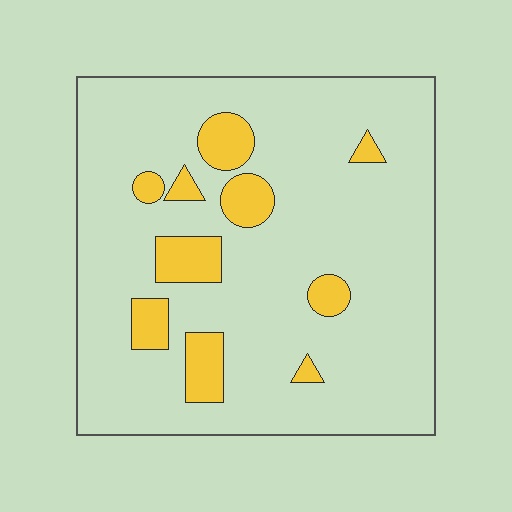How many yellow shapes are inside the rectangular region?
10.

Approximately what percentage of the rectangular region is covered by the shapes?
Approximately 15%.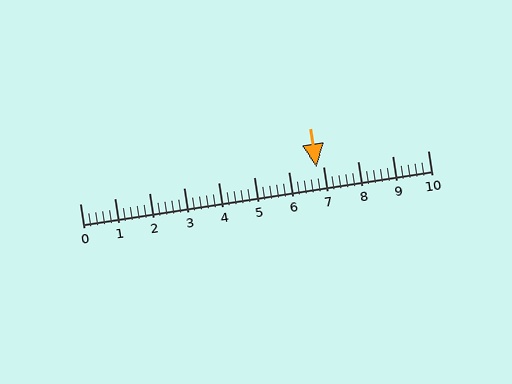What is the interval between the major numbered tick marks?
The major tick marks are spaced 1 units apart.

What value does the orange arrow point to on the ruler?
The orange arrow points to approximately 6.8.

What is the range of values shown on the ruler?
The ruler shows values from 0 to 10.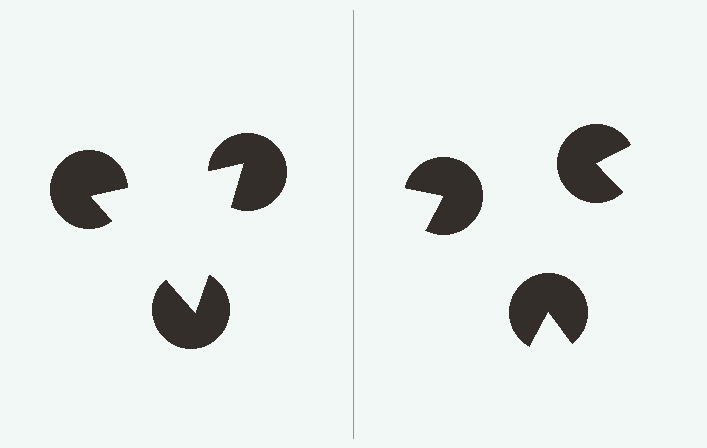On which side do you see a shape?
An illusory triangle appears on the left side. On the right side the wedge cuts are rotated, so no coherent shape forms.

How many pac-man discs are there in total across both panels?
6 — 3 on each side.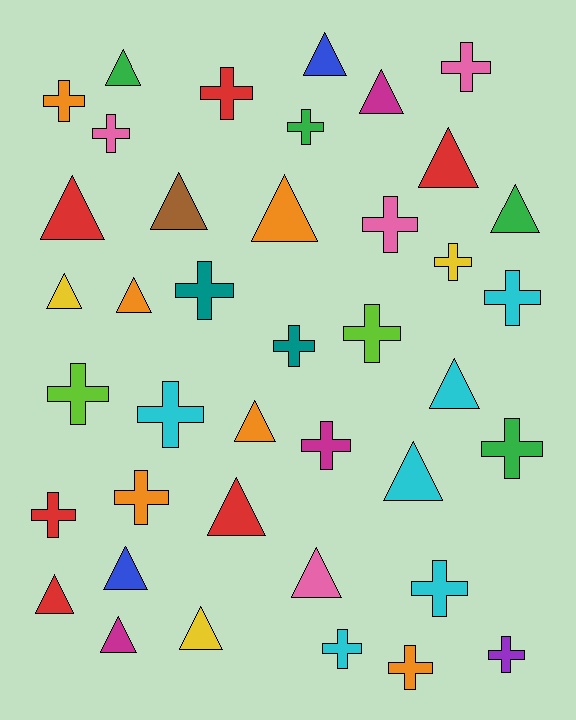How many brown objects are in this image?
There is 1 brown object.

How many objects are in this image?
There are 40 objects.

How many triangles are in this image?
There are 19 triangles.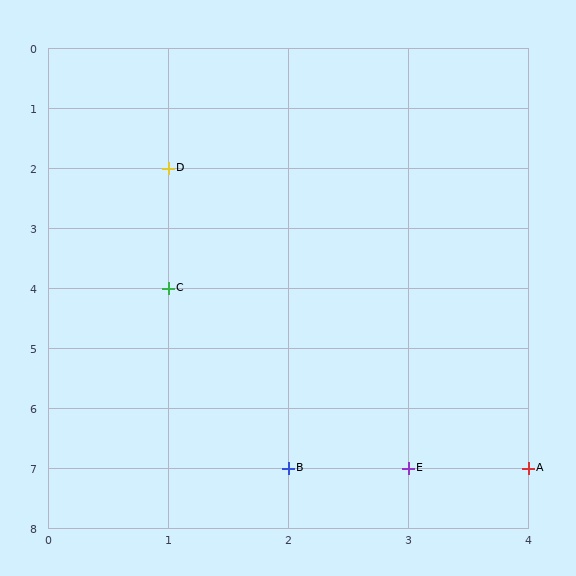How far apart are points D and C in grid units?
Points D and C are 2 rows apart.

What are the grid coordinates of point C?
Point C is at grid coordinates (1, 4).